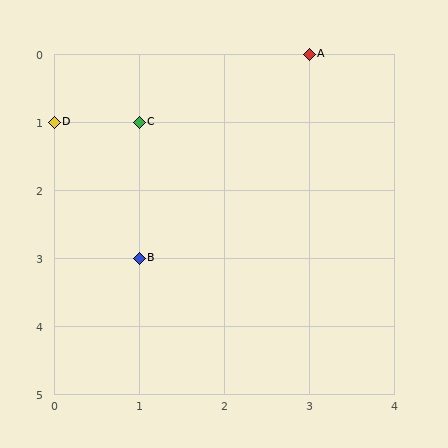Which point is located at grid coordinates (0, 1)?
Point D is at (0, 1).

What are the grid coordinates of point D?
Point D is at grid coordinates (0, 1).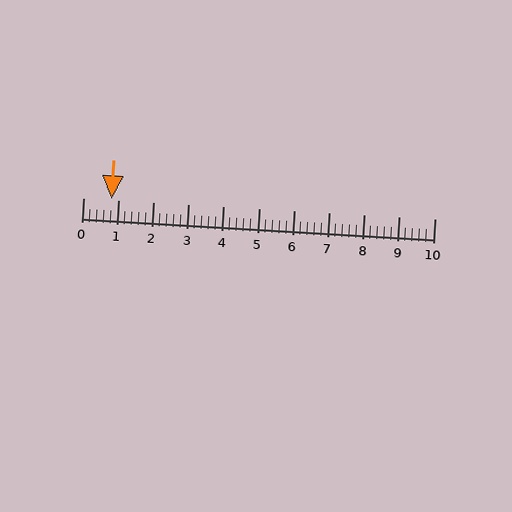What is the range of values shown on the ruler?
The ruler shows values from 0 to 10.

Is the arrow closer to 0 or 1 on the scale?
The arrow is closer to 1.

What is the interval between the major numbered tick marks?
The major tick marks are spaced 1 units apart.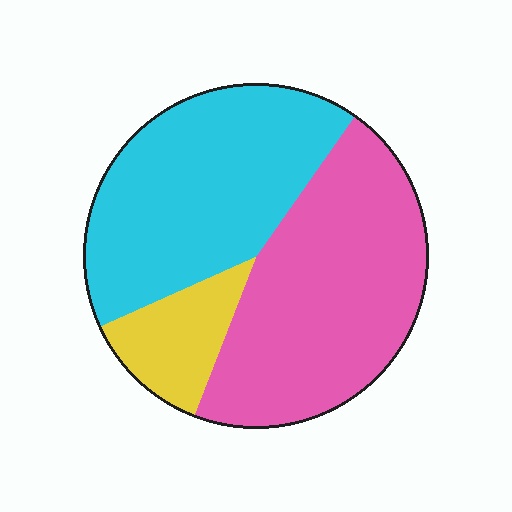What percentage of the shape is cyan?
Cyan covers roughly 40% of the shape.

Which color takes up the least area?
Yellow, at roughly 10%.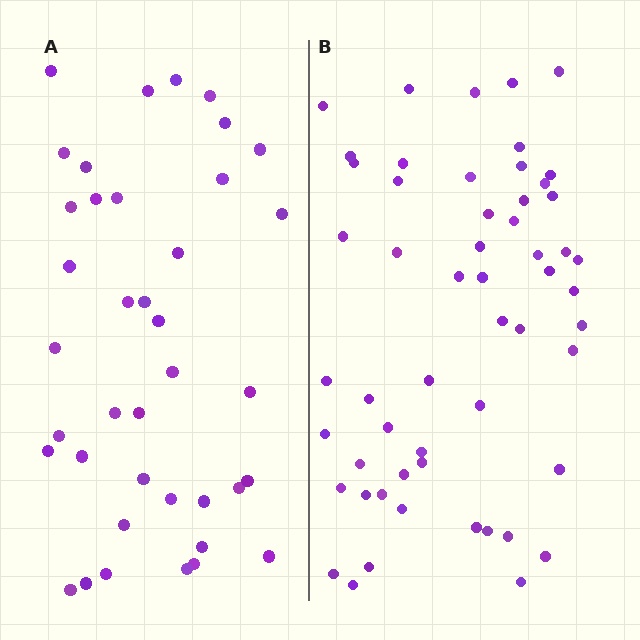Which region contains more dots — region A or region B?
Region B (the right region) has more dots.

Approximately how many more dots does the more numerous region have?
Region B has approximately 15 more dots than region A.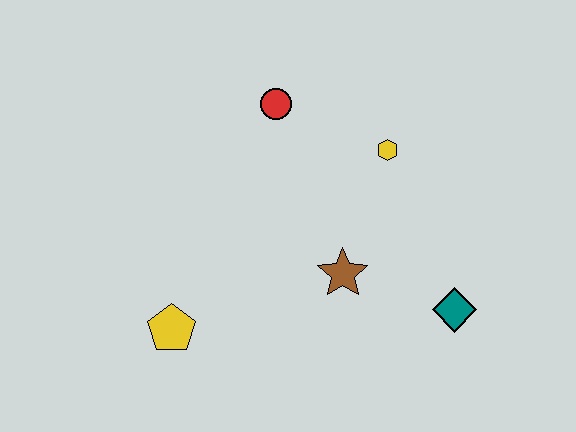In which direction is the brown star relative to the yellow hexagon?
The brown star is below the yellow hexagon.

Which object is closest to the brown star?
The teal diamond is closest to the brown star.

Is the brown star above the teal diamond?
Yes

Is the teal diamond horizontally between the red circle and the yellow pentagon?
No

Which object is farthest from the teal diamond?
The yellow pentagon is farthest from the teal diamond.